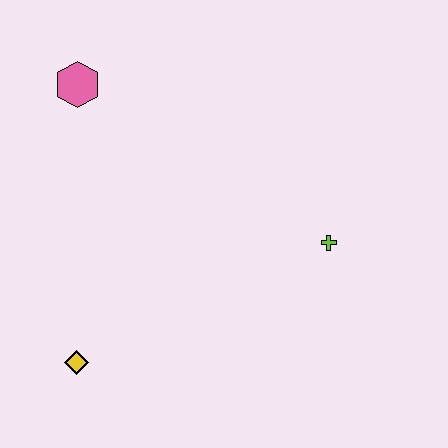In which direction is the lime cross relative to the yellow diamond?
The lime cross is to the right of the yellow diamond.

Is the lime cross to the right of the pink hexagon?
Yes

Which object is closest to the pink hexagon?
The yellow diamond is closest to the pink hexagon.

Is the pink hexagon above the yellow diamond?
Yes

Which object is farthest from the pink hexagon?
The lime cross is farthest from the pink hexagon.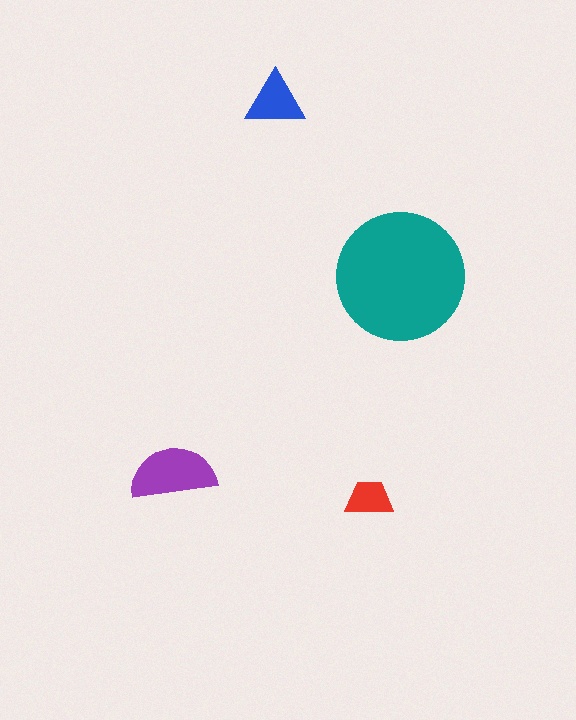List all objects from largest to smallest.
The teal circle, the purple semicircle, the blue triangle, the red trapezoid.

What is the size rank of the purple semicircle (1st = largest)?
2nd.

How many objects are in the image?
There are 4 objects in the image.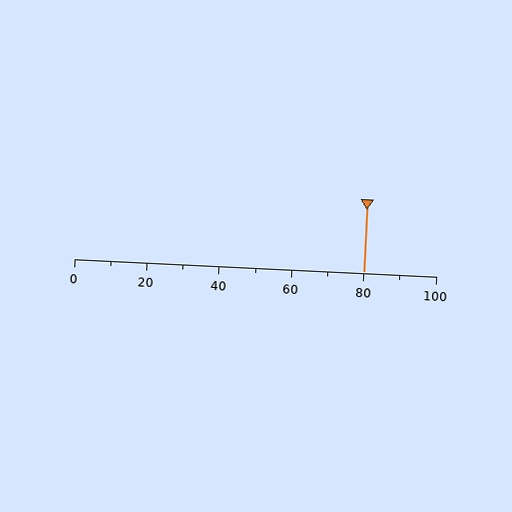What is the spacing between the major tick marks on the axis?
The major ticks are spaced 20 apart.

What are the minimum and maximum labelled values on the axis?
The axis runs from 0 to 100.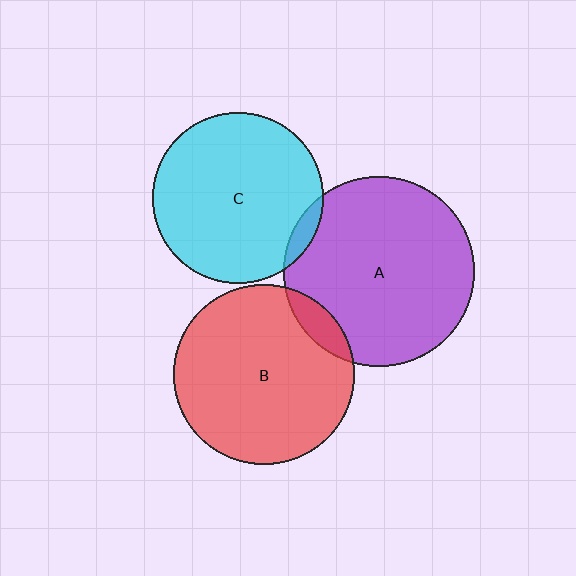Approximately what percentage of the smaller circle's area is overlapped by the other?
Approximately 10%.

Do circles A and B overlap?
Yes.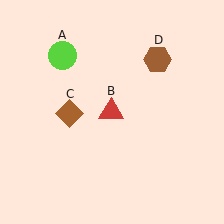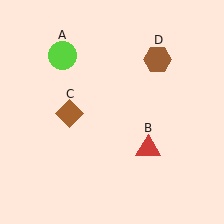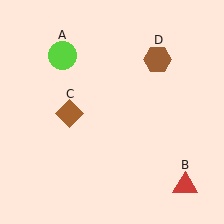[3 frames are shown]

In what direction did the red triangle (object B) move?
The red triangle (object B) moved down and to the right.